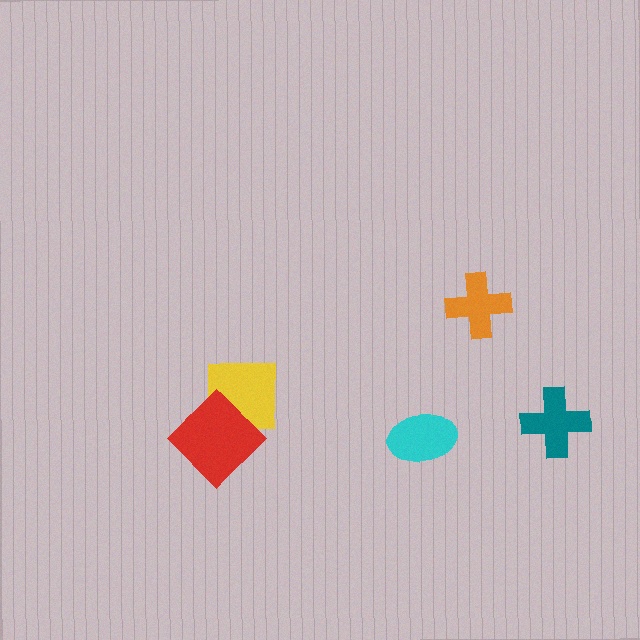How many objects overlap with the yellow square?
1 object overlaps with the yellow square.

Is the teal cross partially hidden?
No, no other shape covers it.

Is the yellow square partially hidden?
Yes, it is partially covered by another shape.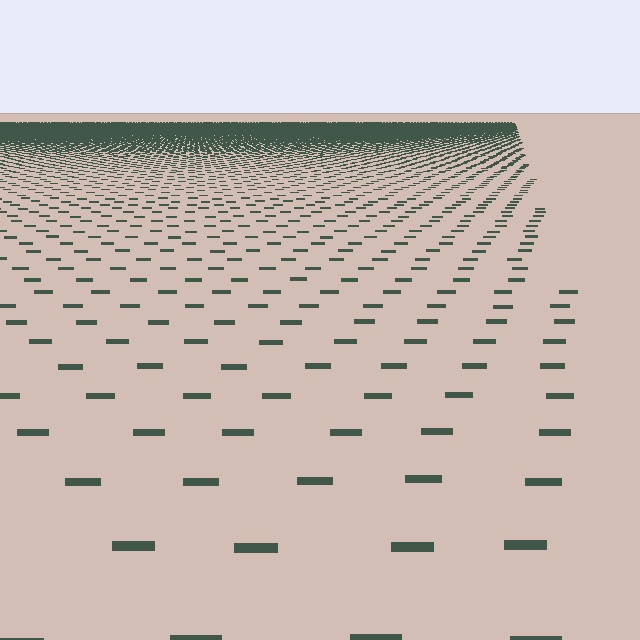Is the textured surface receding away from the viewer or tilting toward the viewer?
The surface is receding away from the viewer. Texture elements get smaller and denser toward the top.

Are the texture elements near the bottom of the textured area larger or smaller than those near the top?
Larger. Near the bottom, elements are closer to the viewer and appear at a bigger on-screen size.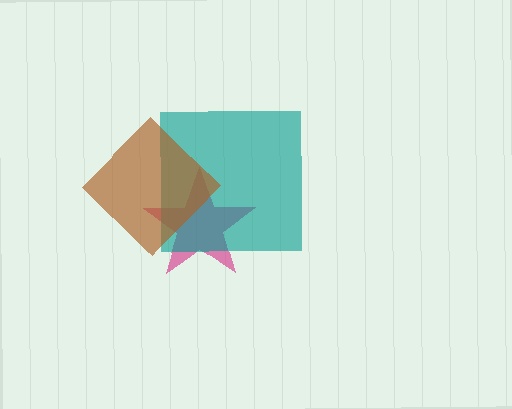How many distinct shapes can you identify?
There are 3 distinct shapes: a magenta star, a teal square, a brown diamond.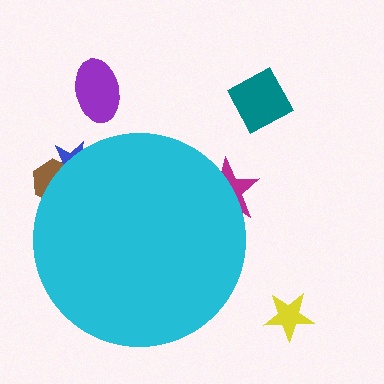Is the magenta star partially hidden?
Yes, the magenta star is partially hidden behind the cyan circle.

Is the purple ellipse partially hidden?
No, the purple ellipse is fully visible.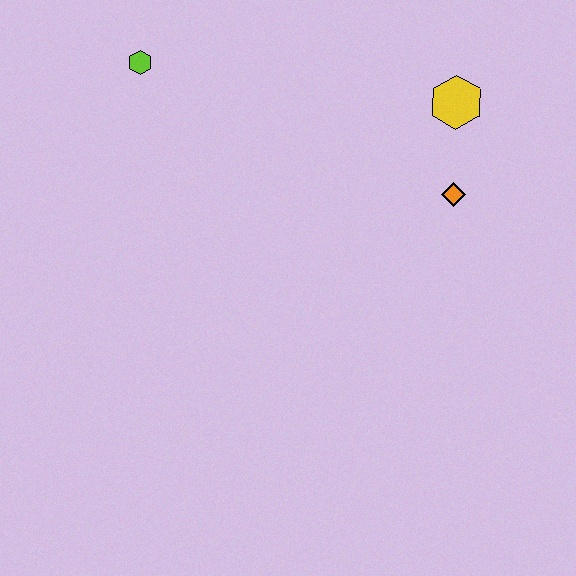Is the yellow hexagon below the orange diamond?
No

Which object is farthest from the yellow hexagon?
The lime hexagon is farthest from the yellow hexagon.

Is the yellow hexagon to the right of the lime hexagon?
Yes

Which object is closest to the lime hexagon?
The yellow hexagon is closest to the lime hexagon.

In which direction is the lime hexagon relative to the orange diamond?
The lime hexagon is to the left of the orange diamond.